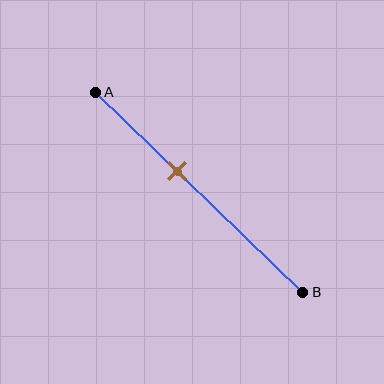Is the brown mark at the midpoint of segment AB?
No, the mark is at about 40% from A, not at the 50% midpoint.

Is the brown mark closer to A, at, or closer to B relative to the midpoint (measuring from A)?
The brown mark is closer to point A than the midpoint of segment AB.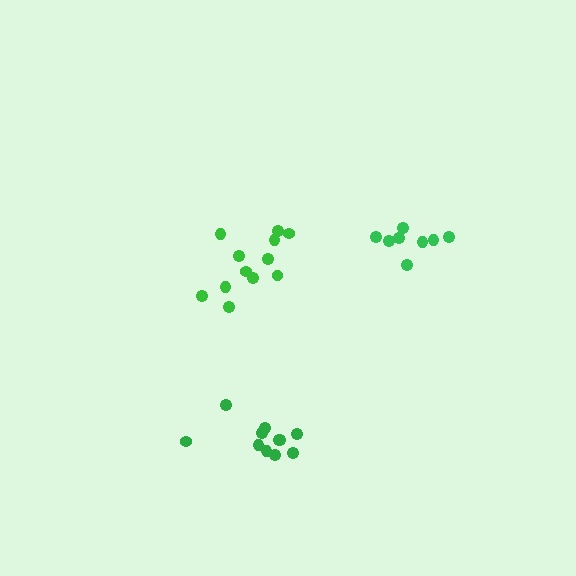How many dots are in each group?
Group 1: 8 dots, Group 2: 11 dots, Group 3: 12 dots (31 total).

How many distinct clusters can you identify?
There are 3 distinct clusters.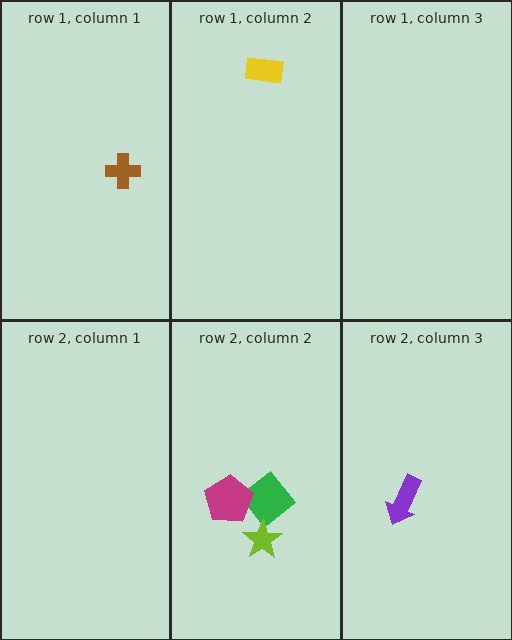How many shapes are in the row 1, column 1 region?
1.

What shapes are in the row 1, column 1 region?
The brown cross.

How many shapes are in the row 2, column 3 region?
1.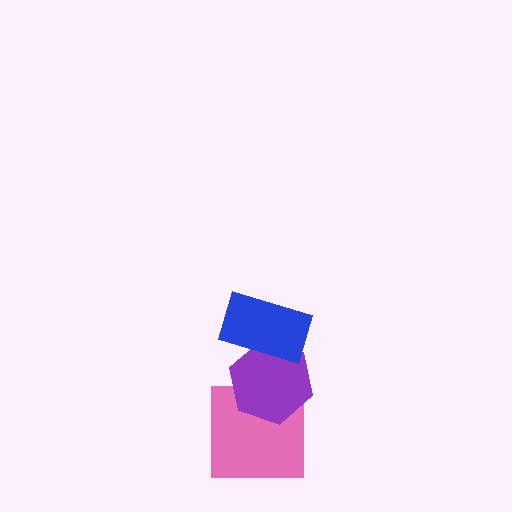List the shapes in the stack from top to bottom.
From top to bottom: the blue rectangle, the purple hexagon, the pink square.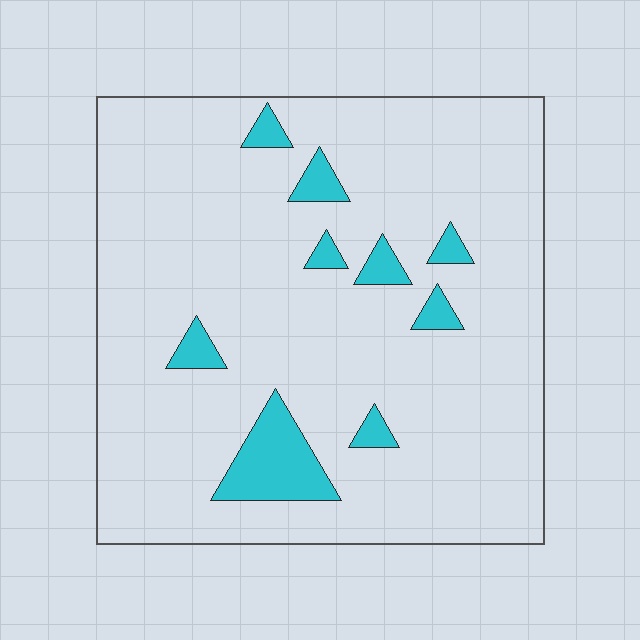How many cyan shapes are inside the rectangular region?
9.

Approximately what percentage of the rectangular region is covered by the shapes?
Approximately 10%.